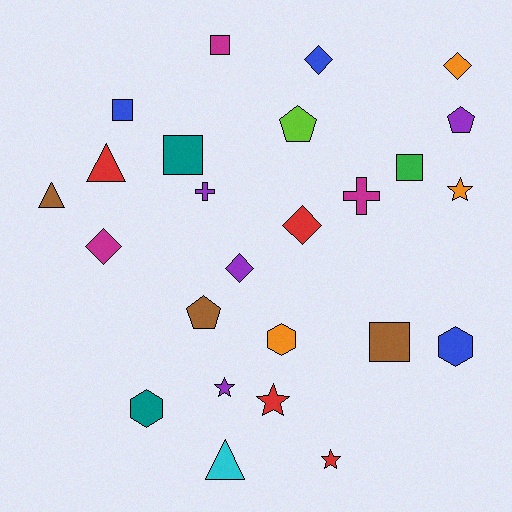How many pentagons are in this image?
There are 3 pentagons.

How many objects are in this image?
There are 25 objects.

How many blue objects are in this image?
There are 3 blue objects.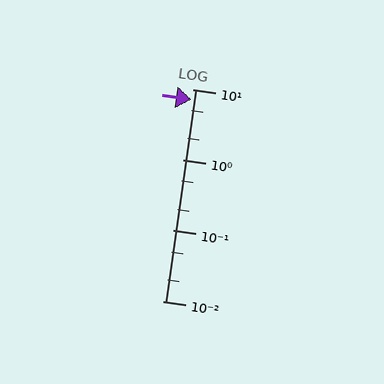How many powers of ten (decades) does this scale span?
The scale spans 3 decades, from 0.01 to 10.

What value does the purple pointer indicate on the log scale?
The pointer indicates approximately 7.2.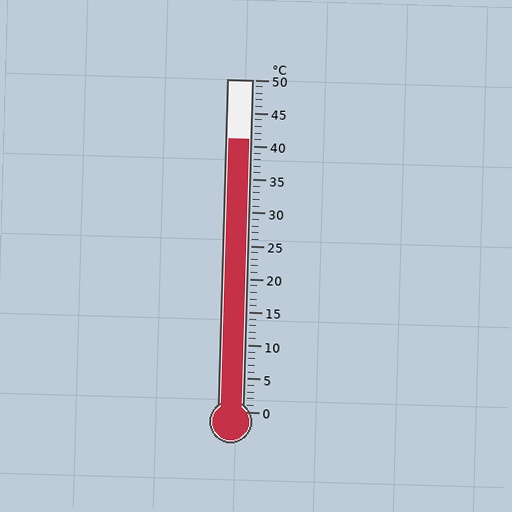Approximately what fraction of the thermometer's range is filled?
The thermometer is filled to approximately 80% of its range.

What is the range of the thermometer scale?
The thermometer scale ranges from 0°C to 50°C.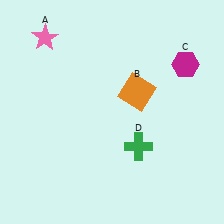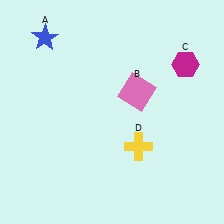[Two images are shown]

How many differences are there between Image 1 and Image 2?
There are 3 differences between the two images.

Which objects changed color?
A changed from pink to blue. B changed from orange to pink. D changed from green to yellow.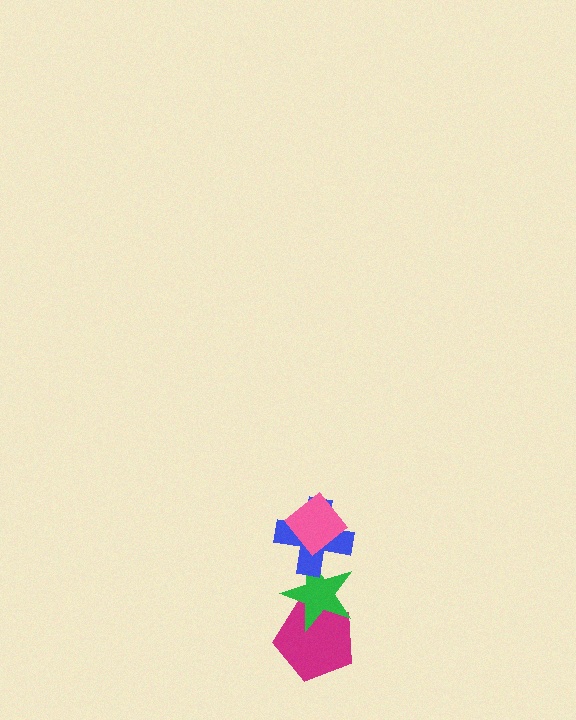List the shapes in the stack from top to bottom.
From top to bottom: the pink diamond, the blue cross, the green star, the magenta pentagon.